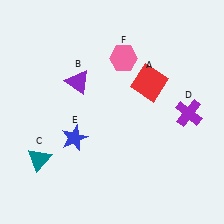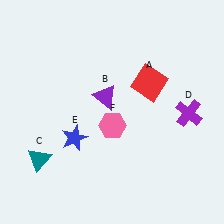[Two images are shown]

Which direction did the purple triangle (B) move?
The purple triangle (B) moved right.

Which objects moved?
The objects that moved are: the purple triangle (B), the pink hexagon (F).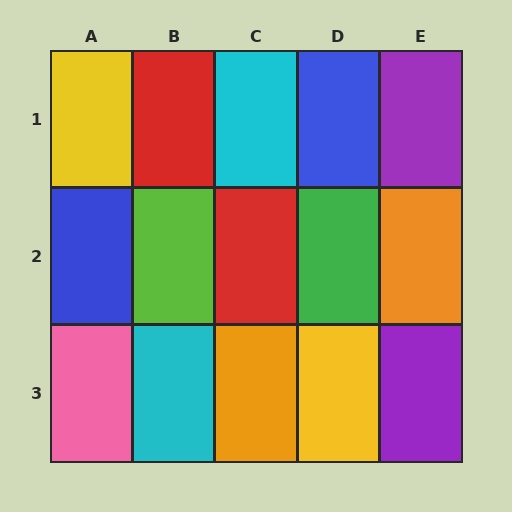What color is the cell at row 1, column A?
Yellow.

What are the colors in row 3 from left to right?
Pink, cyan, orange, yellow, purple.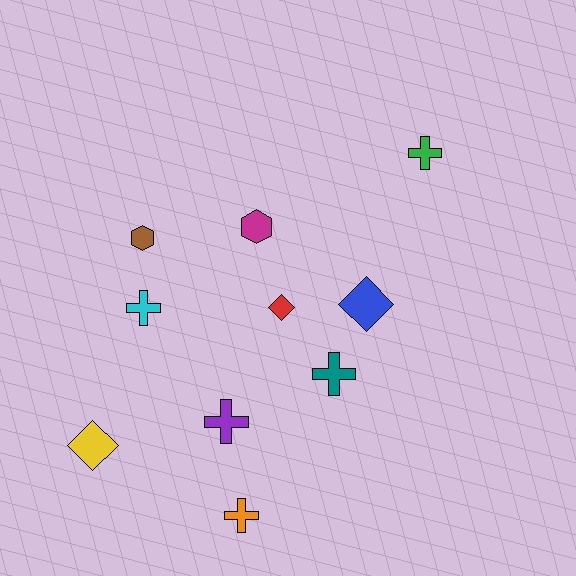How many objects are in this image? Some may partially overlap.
There are 10 objects.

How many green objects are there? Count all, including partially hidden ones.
There is 1 green object.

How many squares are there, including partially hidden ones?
There are no squares.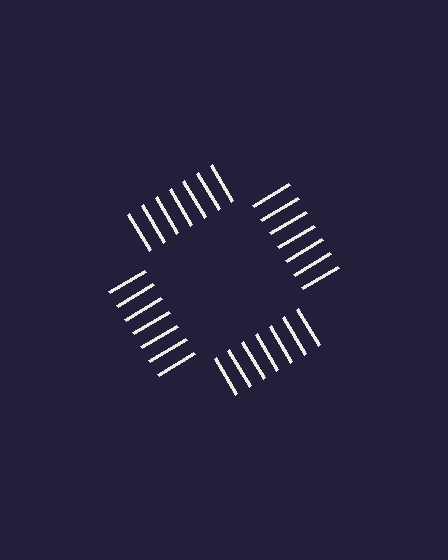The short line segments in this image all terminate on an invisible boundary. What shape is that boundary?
An illusory square — the line segments terminate on its edges but no continuous stroke is drawn.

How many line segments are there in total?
28 — 7 along each of the 4 edges.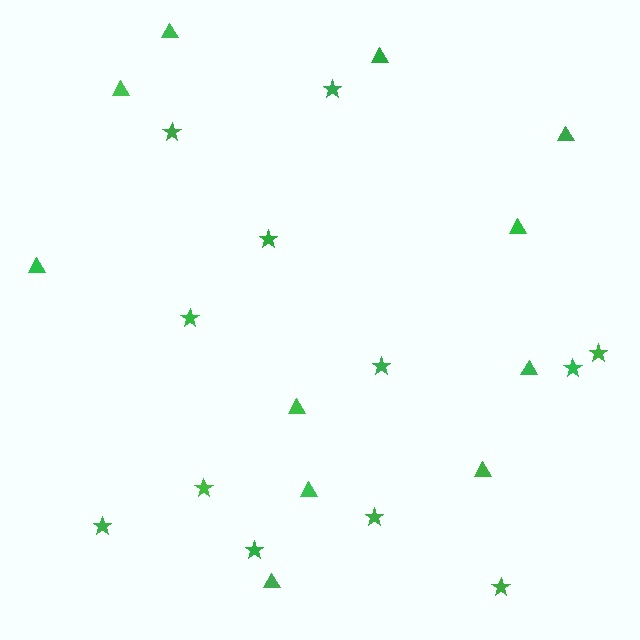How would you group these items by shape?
There are 2 groups: one group of stars (12) and one group of triangles (11).